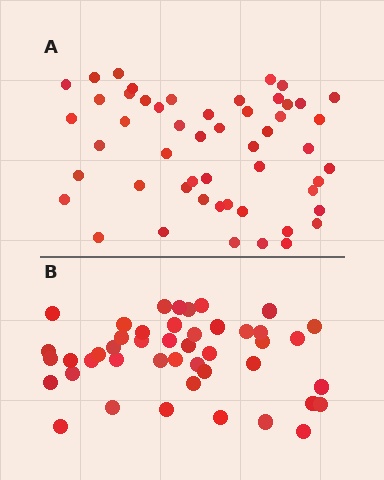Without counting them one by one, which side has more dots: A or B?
Region A (the top region) has more dots.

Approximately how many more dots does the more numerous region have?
Region A has roughly 8 or so more dots than region B.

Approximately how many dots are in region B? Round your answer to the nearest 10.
About 40 dots. (The exact count is 45, which rounds to 40.)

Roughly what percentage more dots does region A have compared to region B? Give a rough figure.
About 15% more.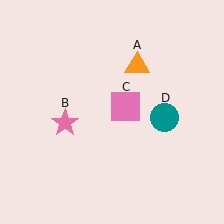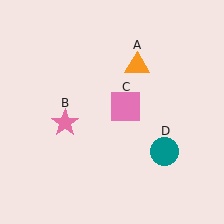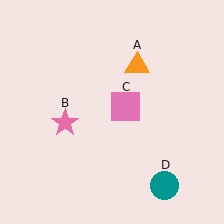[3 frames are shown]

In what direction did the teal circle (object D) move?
The teal circle (object D) moved down.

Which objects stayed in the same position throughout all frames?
Orange triangle (object A) and pink star (object B) and pink square (object C) remained stationary.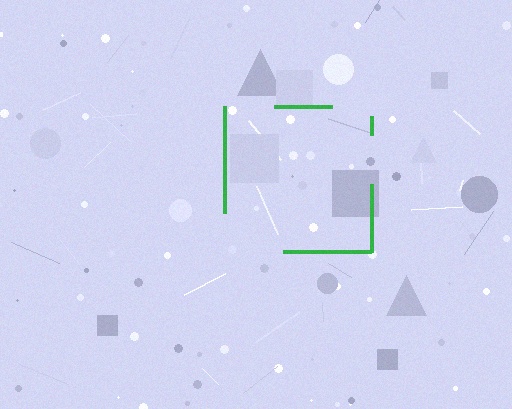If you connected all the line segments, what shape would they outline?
They would outline a square.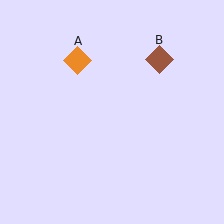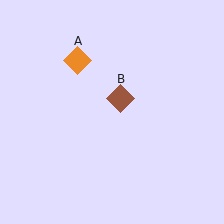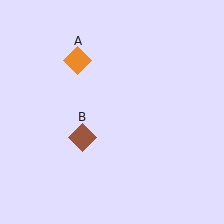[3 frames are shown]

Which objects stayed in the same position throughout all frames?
Orange diamond (object A) remained stationary.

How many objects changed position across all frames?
1 object changed position: brown diamond (object B).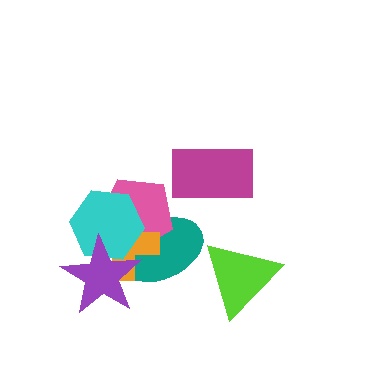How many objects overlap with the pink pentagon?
4 objects overlap with the pink pentagon.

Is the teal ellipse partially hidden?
Yes, it is partially covered by another shape.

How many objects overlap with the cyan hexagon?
4 objects overlap with the cyan hexagon.